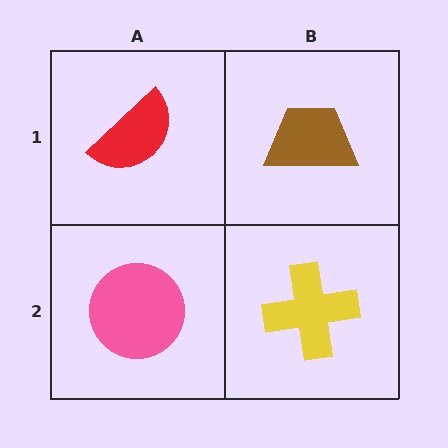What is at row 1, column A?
A red semicircle.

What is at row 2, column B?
A yellow cross.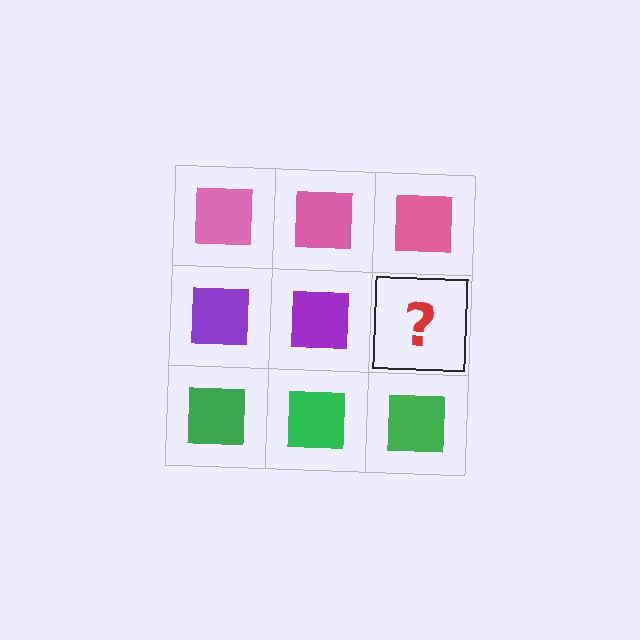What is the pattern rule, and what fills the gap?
The rule is that each row has a consistent color. The gap should be filled with a purple square.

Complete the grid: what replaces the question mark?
The question mark should be replaced with a purple square.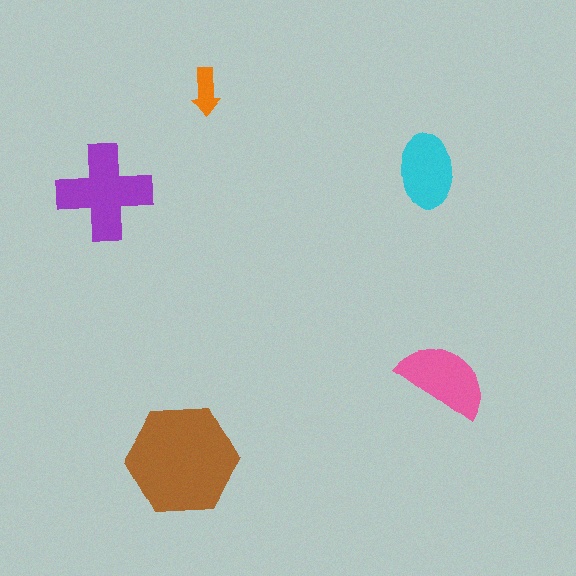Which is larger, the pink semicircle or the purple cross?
The purple cross.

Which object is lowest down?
The brown hexagon is bottommost.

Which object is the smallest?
The orange arrow.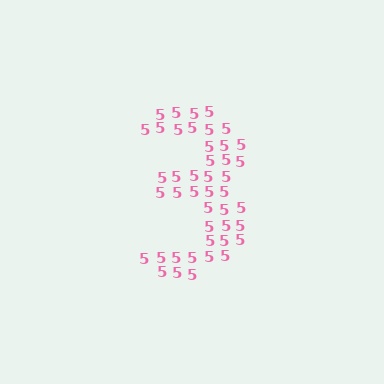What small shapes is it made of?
It is made of small digit 5's.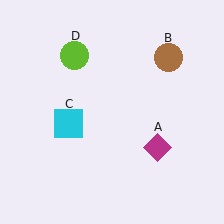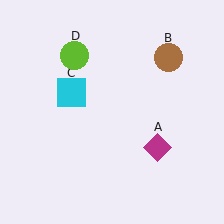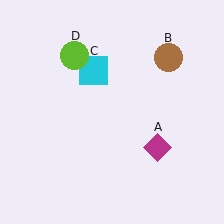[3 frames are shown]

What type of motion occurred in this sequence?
The cyan square (object C) rotated clockwise around the center of the scene.